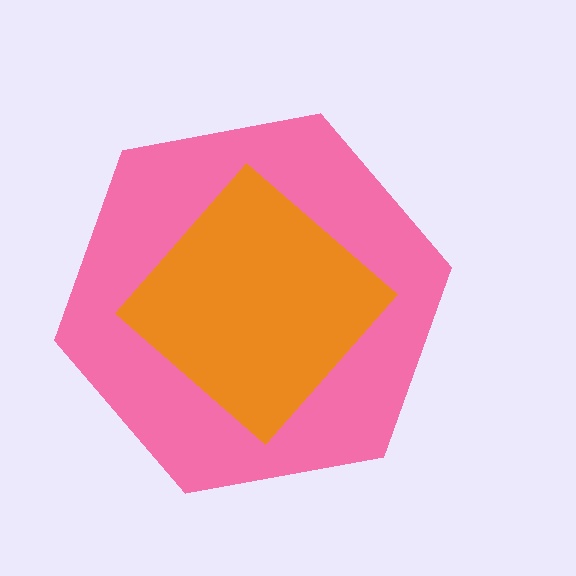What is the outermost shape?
The pink hexagon.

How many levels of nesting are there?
2.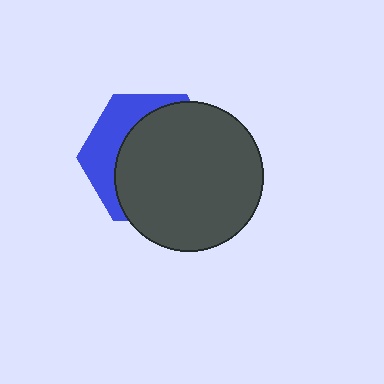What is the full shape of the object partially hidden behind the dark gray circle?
The partially hidden object is a blue hexagon.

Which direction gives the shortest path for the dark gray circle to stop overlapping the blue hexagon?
Moving toward the lower-right gives the shortest separation.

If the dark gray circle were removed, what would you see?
You would see the complete blue hexagon.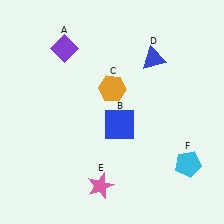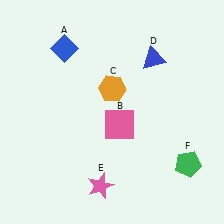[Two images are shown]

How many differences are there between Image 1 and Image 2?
There are 3 differences between the two images.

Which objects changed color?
A changed from purple to blue. B changed from blue to pink. F changed from cyan to green.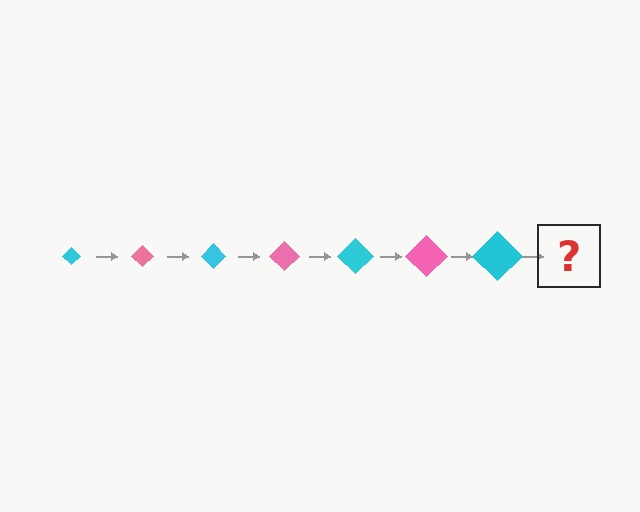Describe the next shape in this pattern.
It should be a pink diamond, larger than the previous one.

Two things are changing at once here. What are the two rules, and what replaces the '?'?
The two rules are that the diamond grows larger each step and the color cycles through cyan and pink. The '?' should be a pink diamond, larger than the previous one.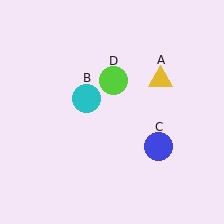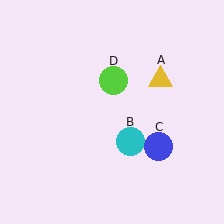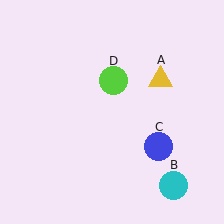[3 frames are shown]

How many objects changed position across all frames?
1 object changed position: cyan circle (object B).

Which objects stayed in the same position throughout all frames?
Yellow triangle (object A) and blue circle (object C) and lime circle (object D) remained stationary.